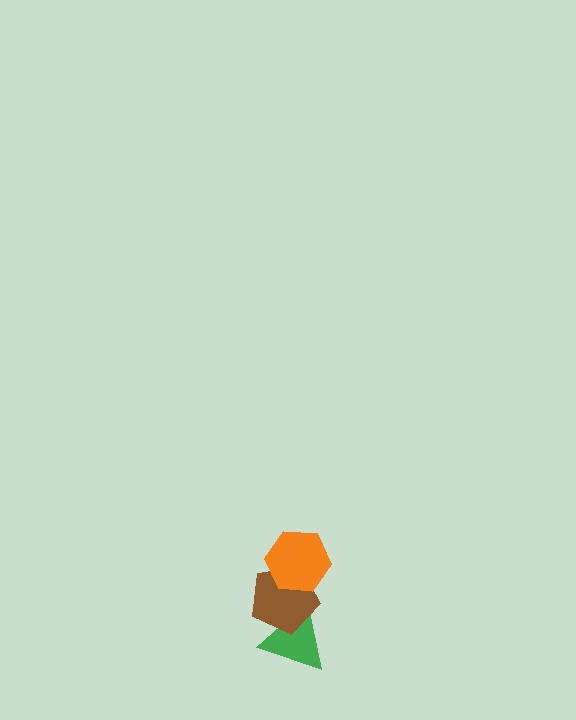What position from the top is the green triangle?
The green triangle is 3rd from the top.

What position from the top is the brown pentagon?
The brown pentagon is 2nd from the top.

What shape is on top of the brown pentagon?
The orange hexagon is on top of the brown pentagon.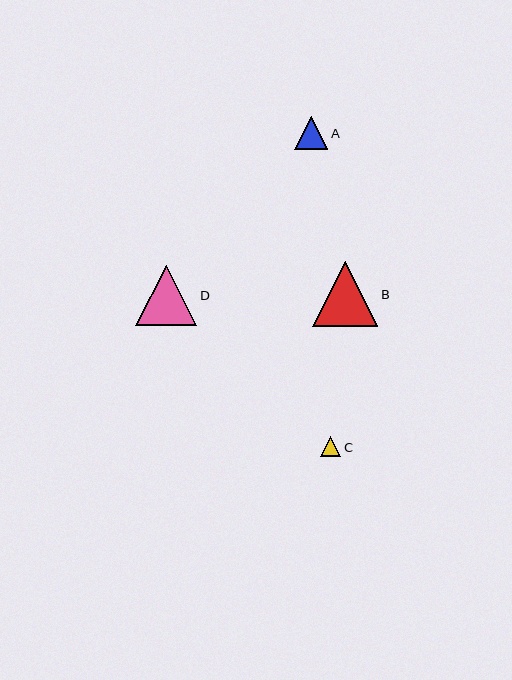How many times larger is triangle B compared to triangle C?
Triangle B is approximately 3.2 times the size of triangle C.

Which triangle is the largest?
Triangle B is the largest with a size of approximately 65 pixels.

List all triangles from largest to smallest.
From largest to smallest: B, D, A, C.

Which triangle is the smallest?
Triangle C is the smallest with a size of approximately 20 pixels.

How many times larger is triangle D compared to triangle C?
Triangle D is approximately 3.0 times the size of triangle C.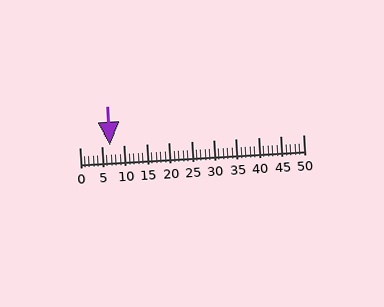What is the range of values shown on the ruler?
The ruler shows values from 0 to 50.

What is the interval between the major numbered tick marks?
The major tick marks are spaced 5 units apart.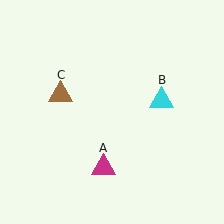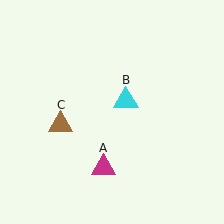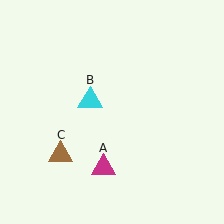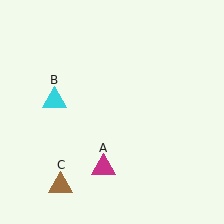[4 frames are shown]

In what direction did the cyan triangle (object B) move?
The cyan triangle (object B) moved left.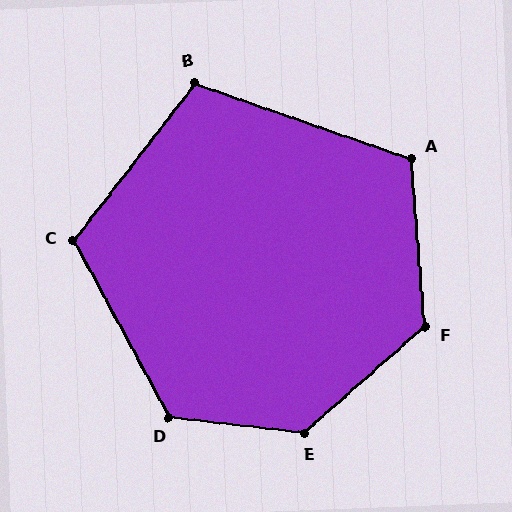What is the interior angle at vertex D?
Approximately 125 degrees (obtuse).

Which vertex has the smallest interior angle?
B, at approximately 108 degrees.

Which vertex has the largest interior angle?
E, at approximately 132 degrees.